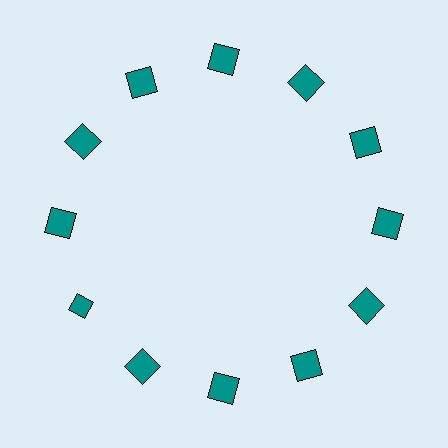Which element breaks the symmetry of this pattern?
The teal diamond at roughly the 8 o'clock position breaks the symmetry. All other shapes are teal squares.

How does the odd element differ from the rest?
It has a different shape: diamond instead of square.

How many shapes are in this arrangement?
There are 12 shapes arranged in a ring pattern.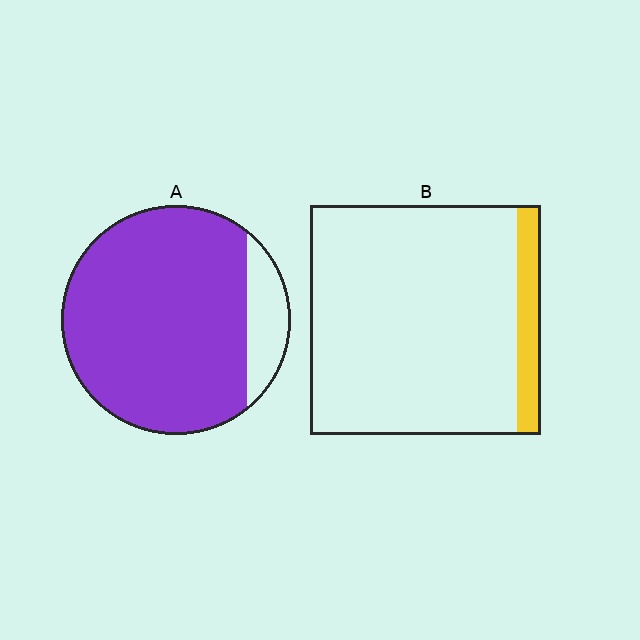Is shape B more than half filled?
No.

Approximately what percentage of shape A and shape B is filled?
A is approximately 85% and B is approximately 10%.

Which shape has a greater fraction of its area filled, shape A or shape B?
Shape A.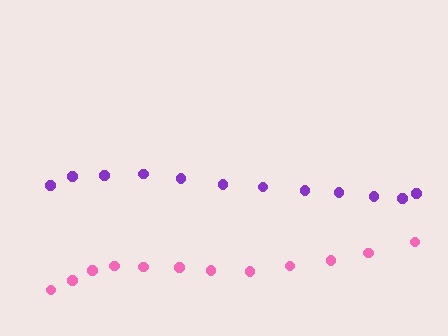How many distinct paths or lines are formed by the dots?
There are 2 distinct paths.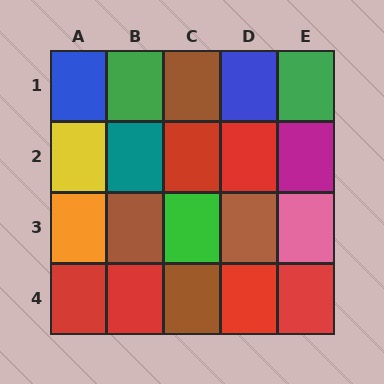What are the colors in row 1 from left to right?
Blue, green, brown, blue, green.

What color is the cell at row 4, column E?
Red.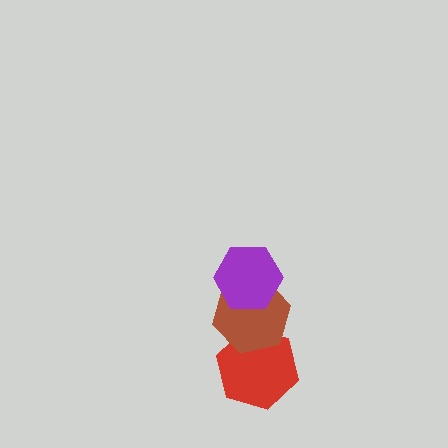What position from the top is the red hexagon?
The red hexagon is 3rd from the top.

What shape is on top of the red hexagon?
The brown hexagon is on top of the red hexagon.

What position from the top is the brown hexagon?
The brown hexagon is 2nd from the top.